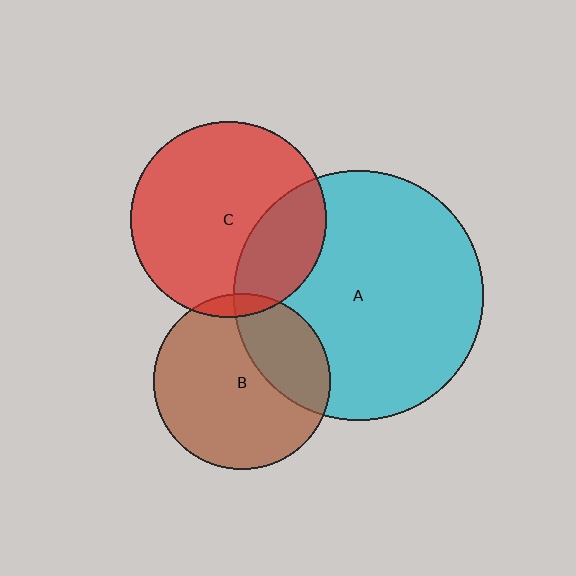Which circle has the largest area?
Circle A (cyan).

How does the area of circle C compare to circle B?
Approximately 1.2 times.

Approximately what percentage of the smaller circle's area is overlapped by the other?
Approximately 5%.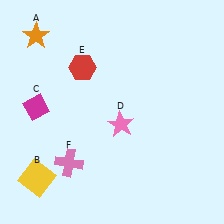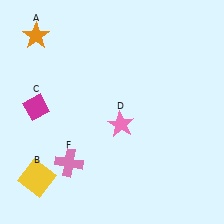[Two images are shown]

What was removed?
The red hexagon (E) was removed in Image 2.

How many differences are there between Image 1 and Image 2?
There is 1 difference between the two images.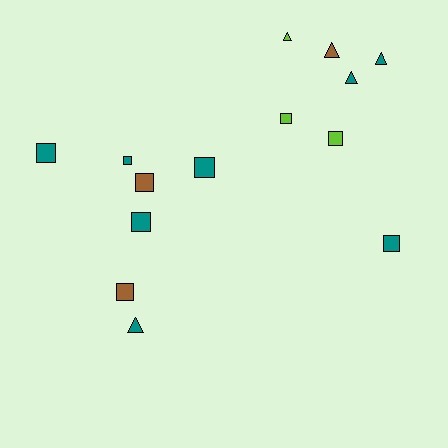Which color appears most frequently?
Teal, with 8 objects.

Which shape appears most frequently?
Square, with 9 objects.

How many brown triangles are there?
There is 1 brown triangle.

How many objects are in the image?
There are 14 objects.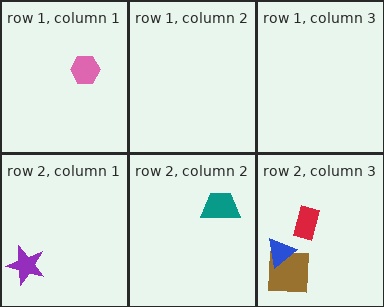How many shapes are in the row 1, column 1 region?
1.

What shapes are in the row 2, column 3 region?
The red rectangle, the brown square, the blue triangle.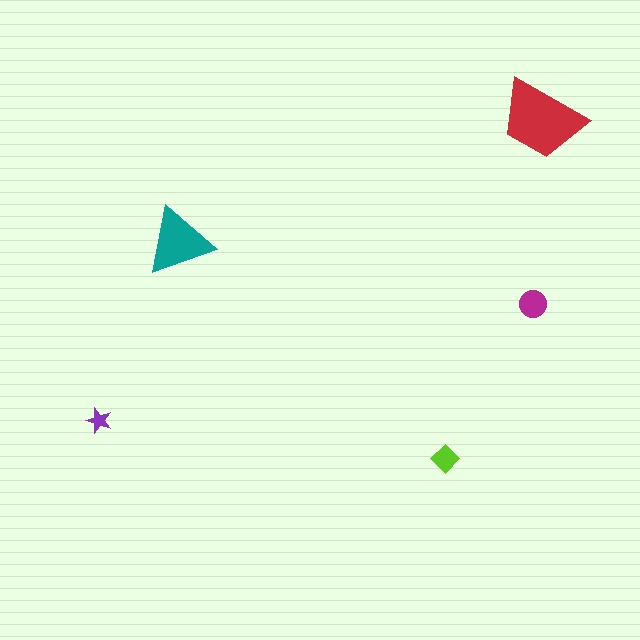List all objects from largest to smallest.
The red trapezoid, the teal triangle, the magenta circle, the lime diamond, the purple star.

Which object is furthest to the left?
The purple star is leftmost.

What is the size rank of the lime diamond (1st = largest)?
4th.